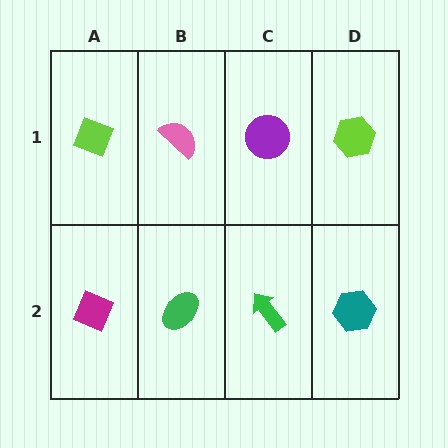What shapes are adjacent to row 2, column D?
A lime hexagon (row 1, column D), a green arrow (row 2, column C).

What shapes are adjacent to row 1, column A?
A magenta diamond (row 2, column A), a pink semicircle (row 1, column B).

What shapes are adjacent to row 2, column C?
A purple circle (row 1, column C), a green ellipse (row 2, column B), a teal hexagon (row 2, column D).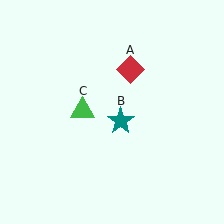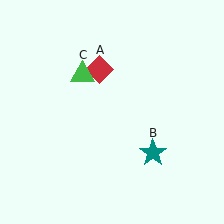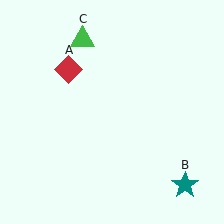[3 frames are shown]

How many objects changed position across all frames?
3 objects changed position: red diamond (object A), teal star (object B), green triangle (object C).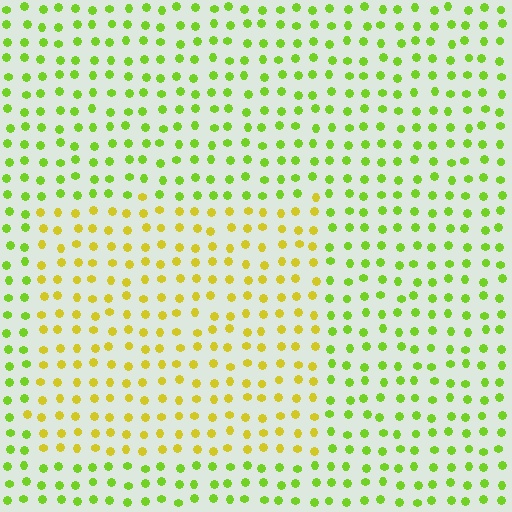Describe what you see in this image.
The image is filled with small lime elements in a uniform arrangement. A rectangle-shaped region is visible where the elements are tinted to a slightly different hue, forming a subtle color boundary.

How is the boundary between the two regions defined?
The boundary is defined purely by a slight shift in hue (about 37 degrees). Spacing, size, and orientation are identical on both sides.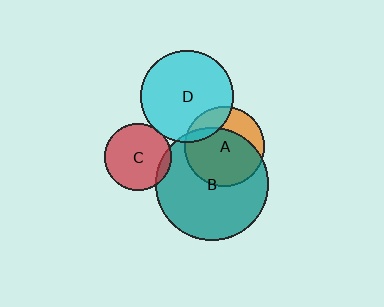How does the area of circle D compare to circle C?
Approximately 1.9 times.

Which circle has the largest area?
Circle B (teal).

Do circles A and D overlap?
Yes.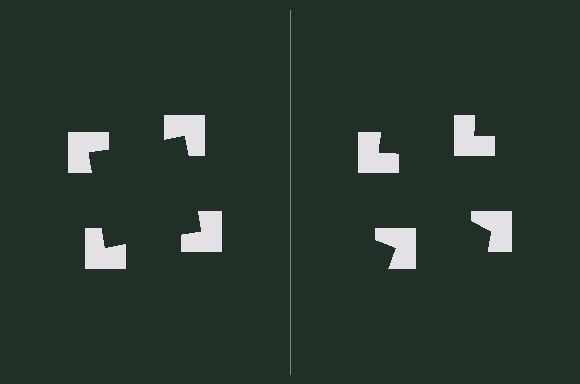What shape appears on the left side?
An illusory square.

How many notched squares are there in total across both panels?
8 — 4 on each side.